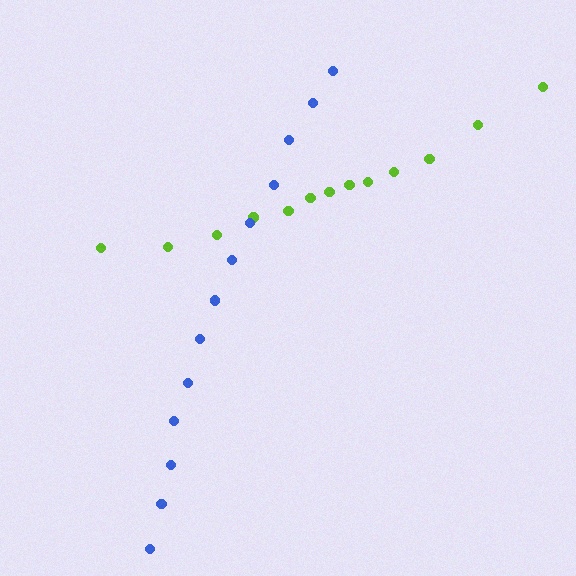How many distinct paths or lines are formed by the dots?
There are 2 distinct paths.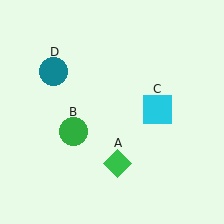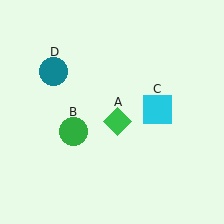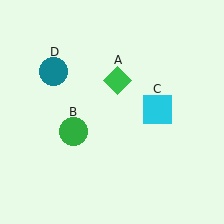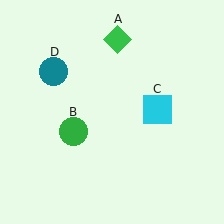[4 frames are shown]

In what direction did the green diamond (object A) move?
The green diamond (object A) moved up.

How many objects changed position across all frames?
1 object changed position: green diamond (object A).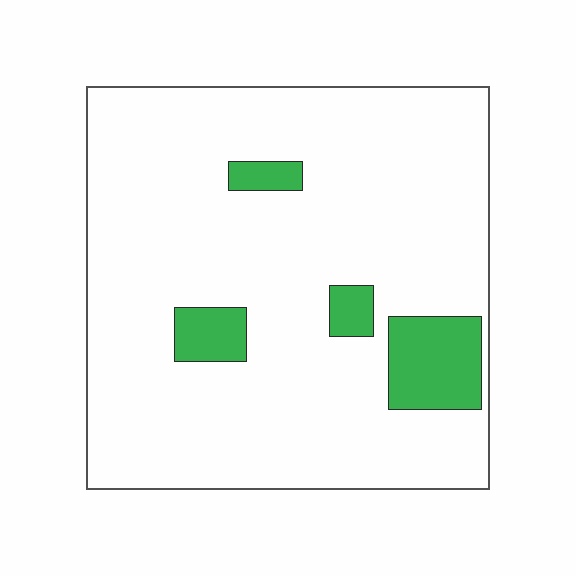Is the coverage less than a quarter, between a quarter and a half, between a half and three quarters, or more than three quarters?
Less than a quarter.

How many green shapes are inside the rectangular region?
4.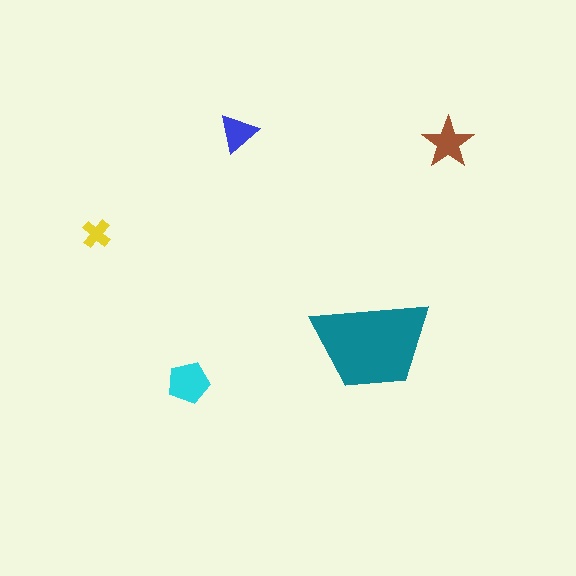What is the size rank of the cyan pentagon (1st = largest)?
2nd.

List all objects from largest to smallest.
The teal trapezoid, the cyan pentagon, the brown star, the blue triangle, the yellow cross.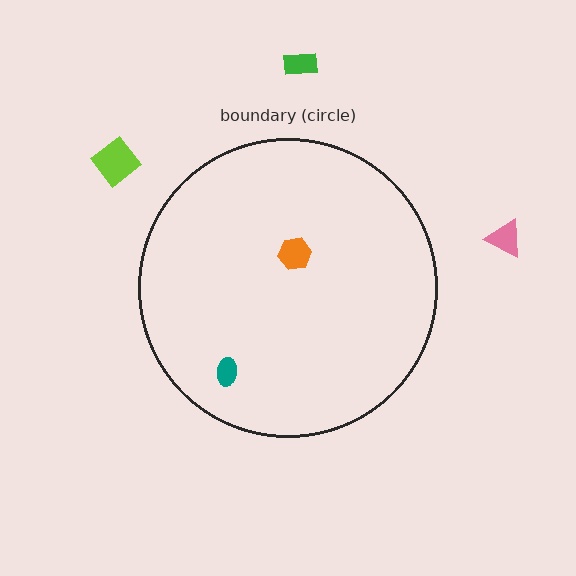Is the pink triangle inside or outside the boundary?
Outside.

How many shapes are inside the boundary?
2 inside, 3 outside.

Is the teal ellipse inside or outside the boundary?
Inside.